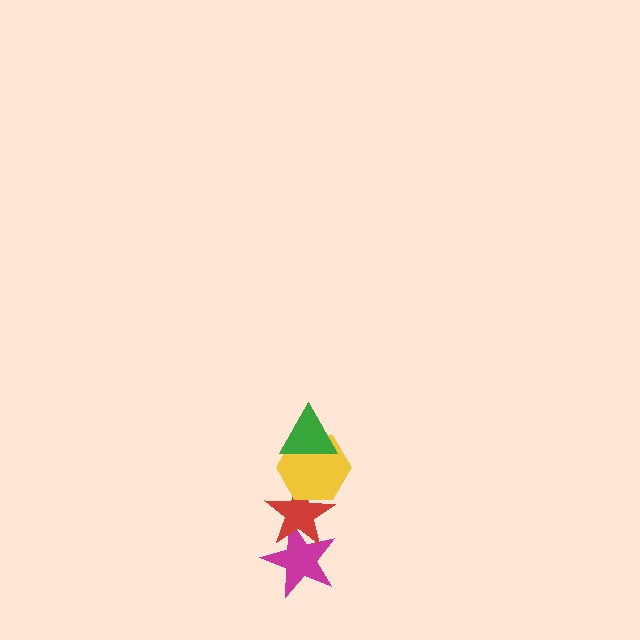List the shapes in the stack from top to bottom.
From top to bottom: the green triangle, the yellow hexagon, the red star, the magenta star.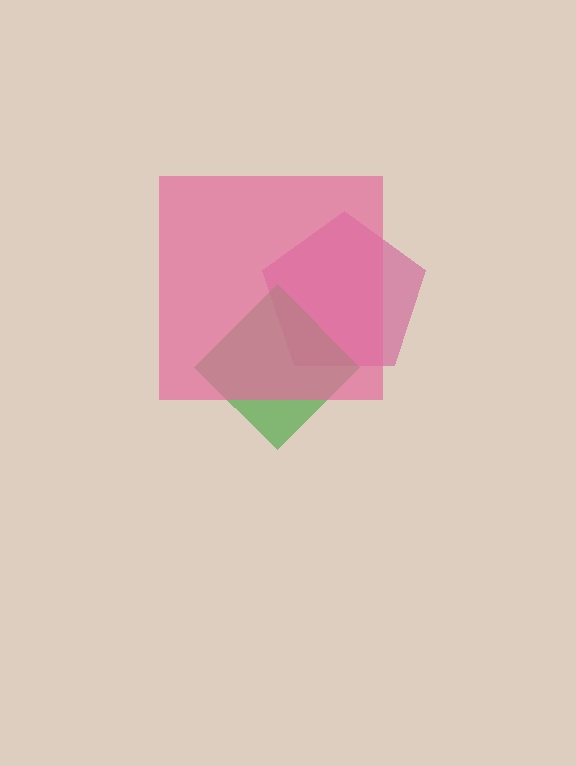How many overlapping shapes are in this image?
There are 3 overlapping shapes in the image.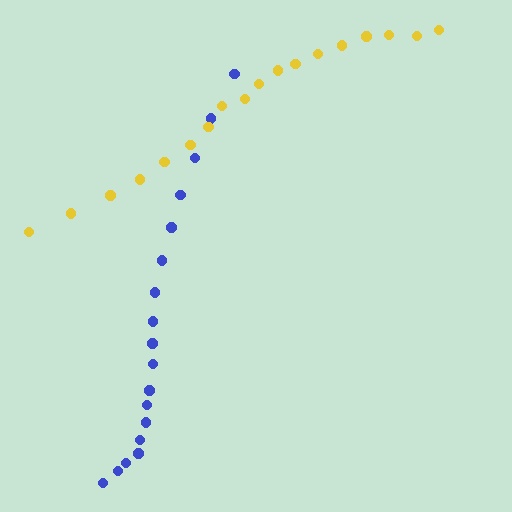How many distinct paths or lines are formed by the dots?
There are 2 distinct paths.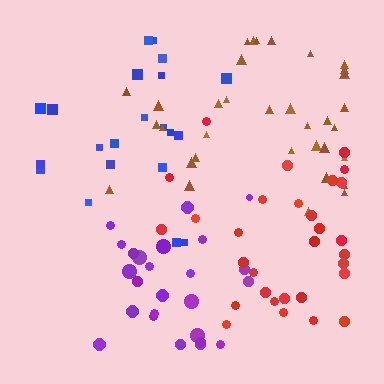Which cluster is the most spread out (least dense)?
Blue.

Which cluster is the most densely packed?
Purple.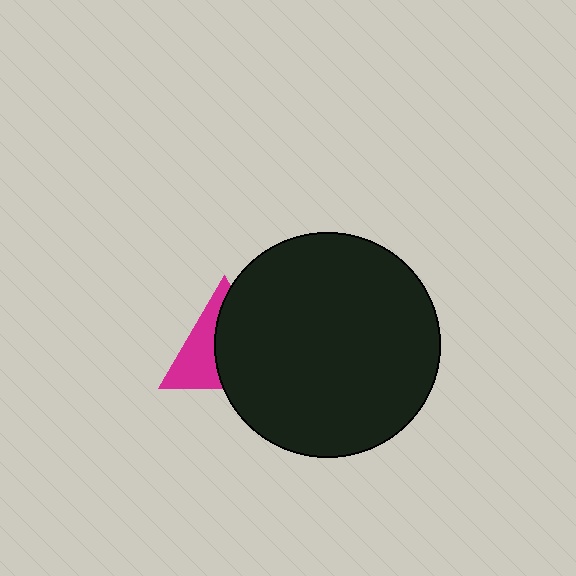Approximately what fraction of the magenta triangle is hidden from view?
Roughly 58% of the magenta triangle is hidden behind the black circle.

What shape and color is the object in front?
The object in front is a black circle.